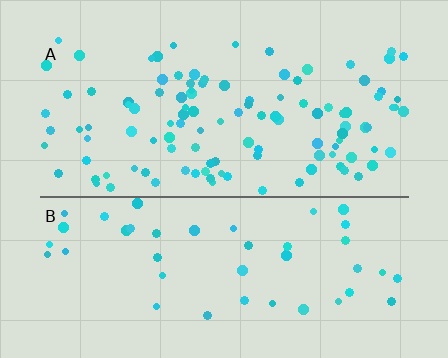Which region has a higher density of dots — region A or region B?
A (the top).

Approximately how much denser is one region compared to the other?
Approximately 2.5× — region A over region B.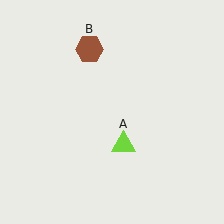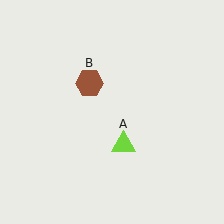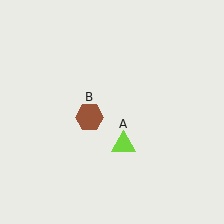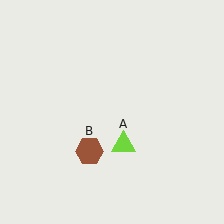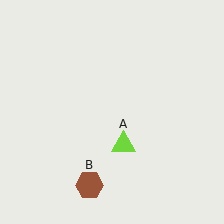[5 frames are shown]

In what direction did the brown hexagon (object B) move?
The brown hexagon (object B) moved down.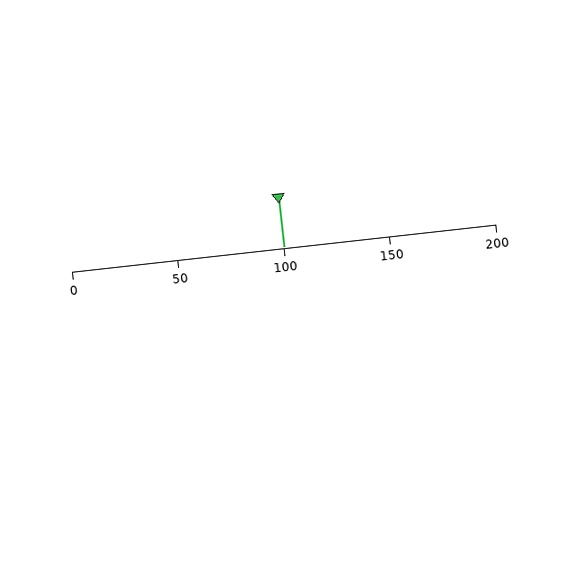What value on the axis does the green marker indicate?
The marker indicates approximately 100.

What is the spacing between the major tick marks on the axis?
The major ticks are spaced 50 apart.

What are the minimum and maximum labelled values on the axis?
The axis runs from 0 to 200.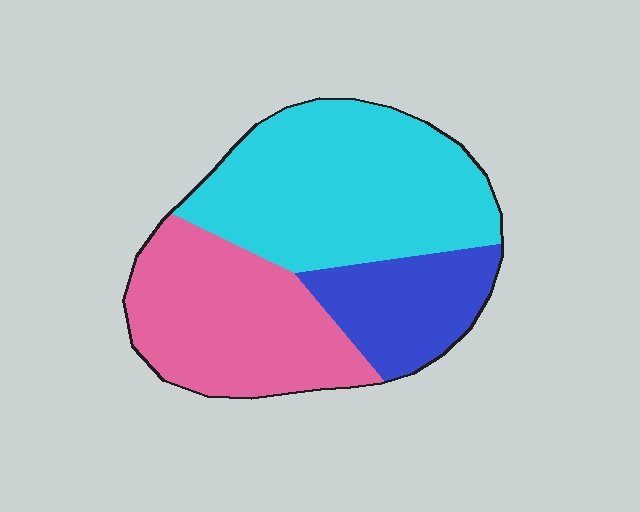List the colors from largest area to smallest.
From largest to smallest: cyan, pink, blue.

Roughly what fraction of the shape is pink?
Pink takes up between a third and a half of the shape.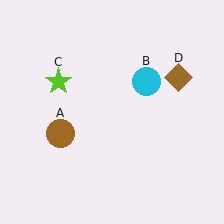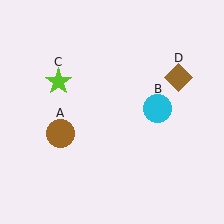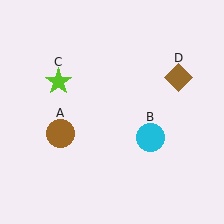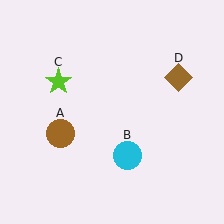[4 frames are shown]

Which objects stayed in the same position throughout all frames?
Brown circle (object A) and lime star (object C) and brown diamond (object D) remained stationary.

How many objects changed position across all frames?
1 object changed position: cyan circle (object B).